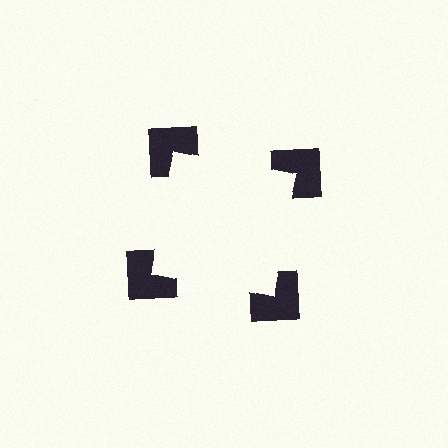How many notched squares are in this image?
There are 4 — one at each vertex of the illusory square.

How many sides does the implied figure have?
4 sides.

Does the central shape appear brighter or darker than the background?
It typically appears slightly brighter than the background, even though no actual brightness change is drawn.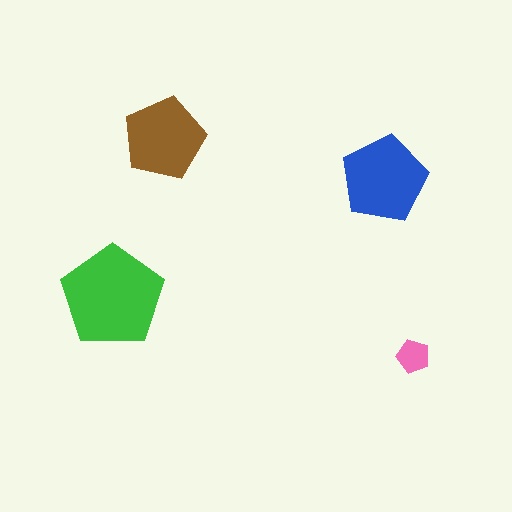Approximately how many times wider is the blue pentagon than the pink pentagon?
About 2.5 times wider.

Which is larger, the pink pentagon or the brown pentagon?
The brown one.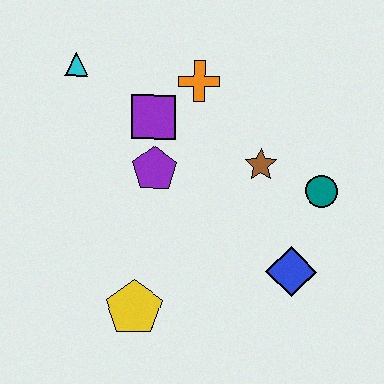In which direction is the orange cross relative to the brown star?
The orange cross is above the brown star.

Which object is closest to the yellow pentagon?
The purple pentagon is closest to the yellow pentagon.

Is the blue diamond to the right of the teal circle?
No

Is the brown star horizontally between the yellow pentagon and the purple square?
No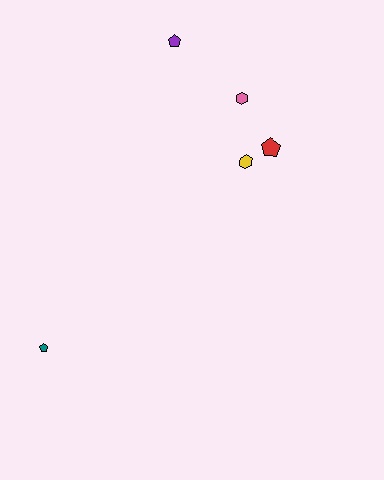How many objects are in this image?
There are 5 objects.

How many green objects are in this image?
There are no green objects.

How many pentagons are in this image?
There are 3 pentagons.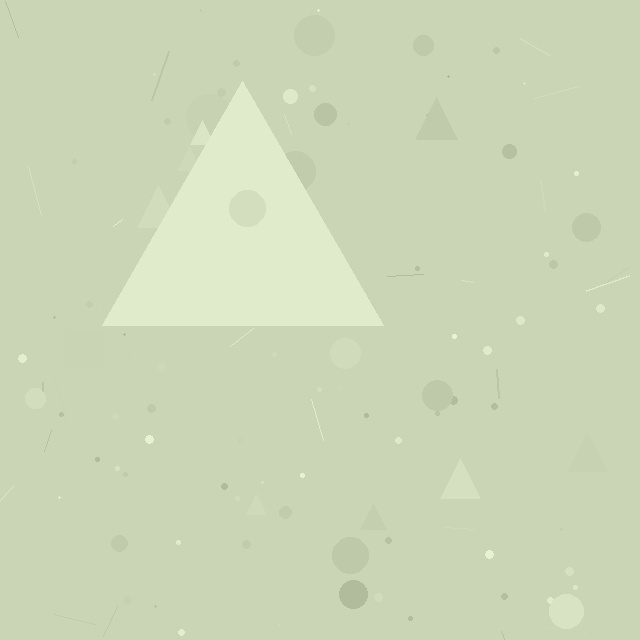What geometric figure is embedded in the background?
A triangle is embedded in the background.